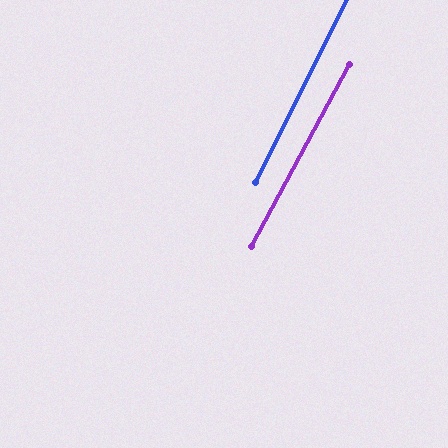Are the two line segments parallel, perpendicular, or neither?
Parallel — their directions differ by only 1.7°.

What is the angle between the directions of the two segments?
Approximately 2 degrees.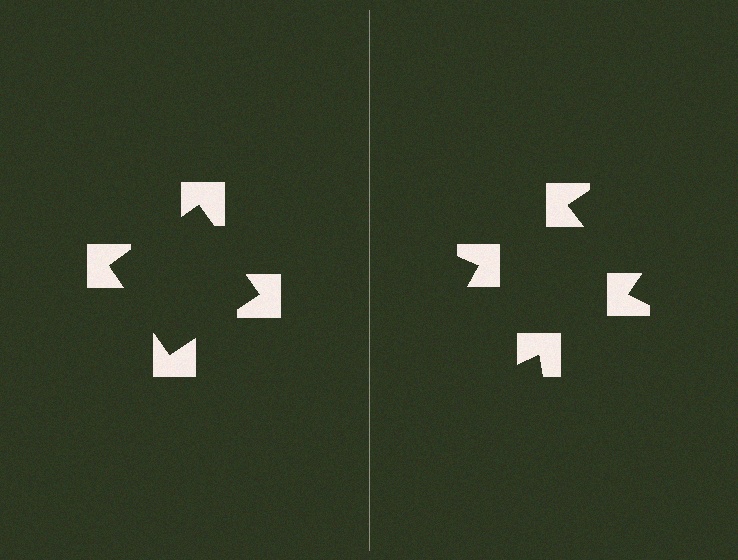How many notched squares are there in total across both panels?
8 — 4 on each side.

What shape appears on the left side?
An illusory square.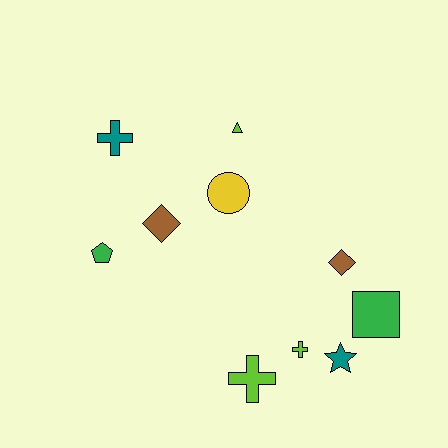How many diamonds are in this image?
There are 2 diamonds.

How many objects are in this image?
There are 10 objects.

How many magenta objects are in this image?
There are no magenta objects.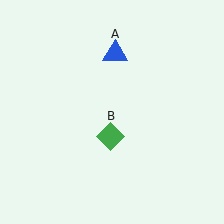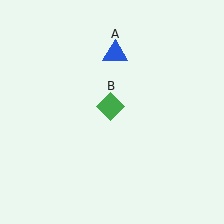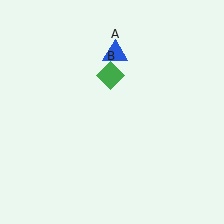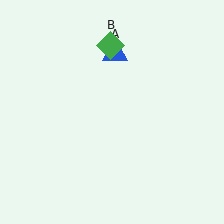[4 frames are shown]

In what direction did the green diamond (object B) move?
The green diamond (object B) moved up.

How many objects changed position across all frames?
1 object changed position: green diamond (object B).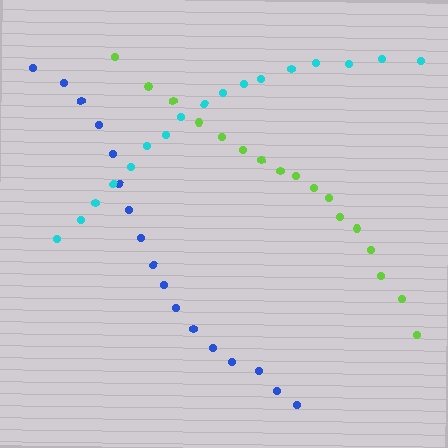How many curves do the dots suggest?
There are 3 distinct paths.